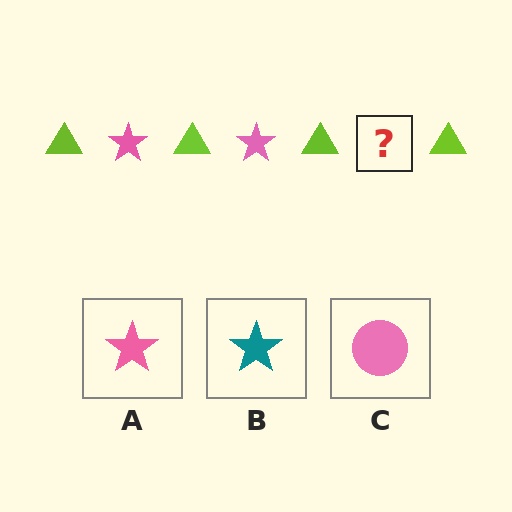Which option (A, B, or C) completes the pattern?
A.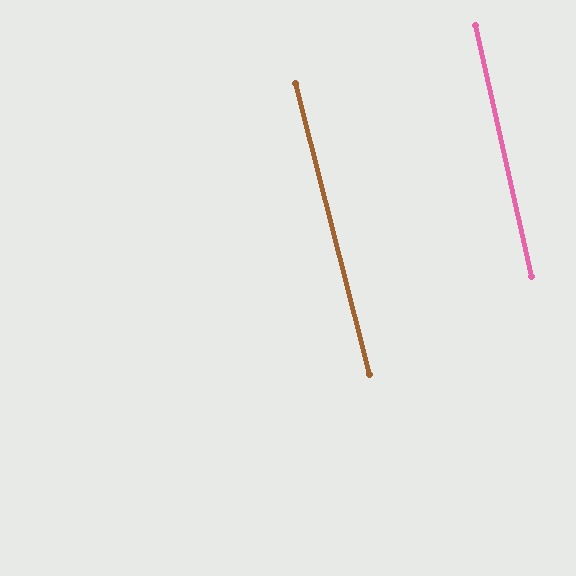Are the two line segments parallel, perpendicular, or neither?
Parallel — their directions differ by only 1.7°.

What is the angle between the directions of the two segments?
Approximately 2 degrees.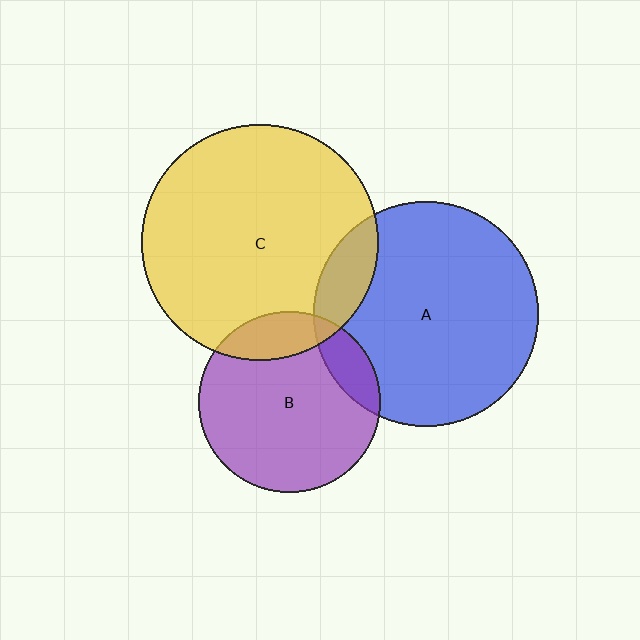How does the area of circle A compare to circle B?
Approximately 1.5 times.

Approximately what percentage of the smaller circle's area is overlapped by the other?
Approximately 15%.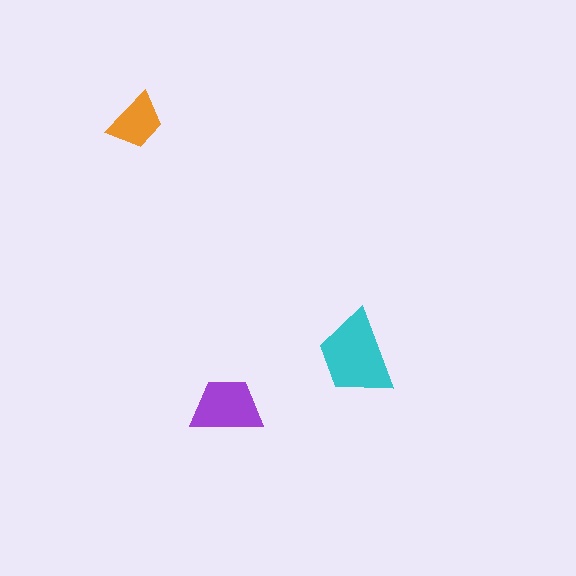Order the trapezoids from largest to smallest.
the cyan one, the purple one, the orange one.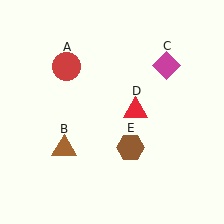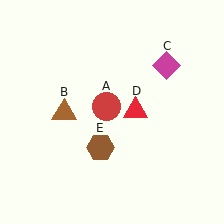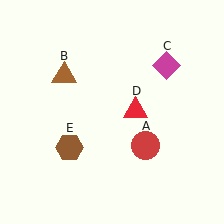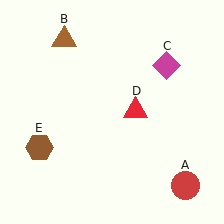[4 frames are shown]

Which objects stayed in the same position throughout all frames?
Magenta diamond (object C) and red triangle (object D) remained stationary.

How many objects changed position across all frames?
3 objects changed position: red circle (object A), brown triangle (object B), brown hexagon (object E).